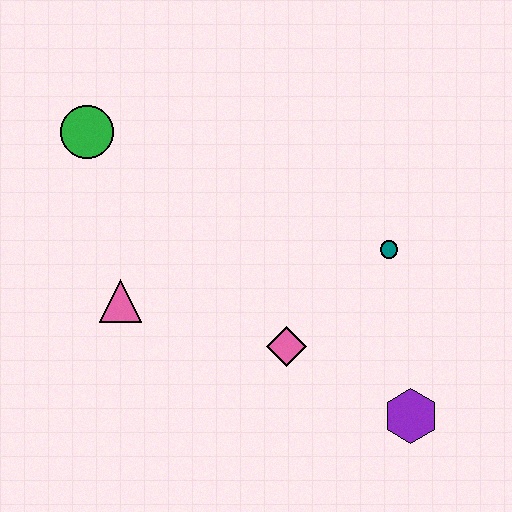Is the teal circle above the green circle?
No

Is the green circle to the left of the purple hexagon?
Yes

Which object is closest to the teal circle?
The pink diamond is closest to the teal circle.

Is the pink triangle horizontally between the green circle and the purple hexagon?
Yes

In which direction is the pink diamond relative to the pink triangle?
The pink diamond is to the right of the pink triangle.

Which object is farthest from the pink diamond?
The green circle is farthest from the pink diamond.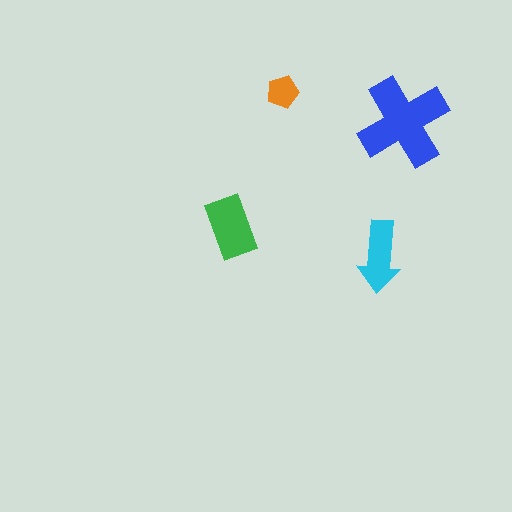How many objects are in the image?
There are 4 objects in the image.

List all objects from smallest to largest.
The orange pentagon, the cyan arrow, the green rectangle, the blue cross.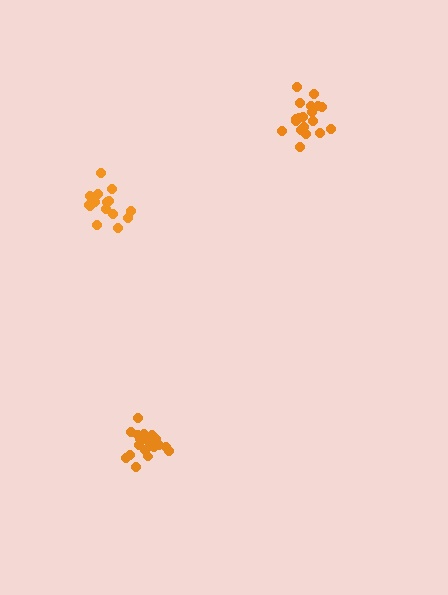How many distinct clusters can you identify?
There are 3 distinct clusters.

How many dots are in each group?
Group 1: 15 dots, Group 2: 20 dots, Group 3: 19 dots (54 total).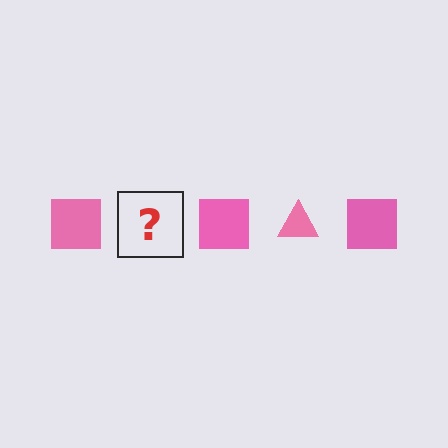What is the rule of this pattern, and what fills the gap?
The rule is that the pattern cycles through square, triangle shapes in pink. The gap should be filled with a pink triangle.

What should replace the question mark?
The question mark should be replaced with a pink triangle.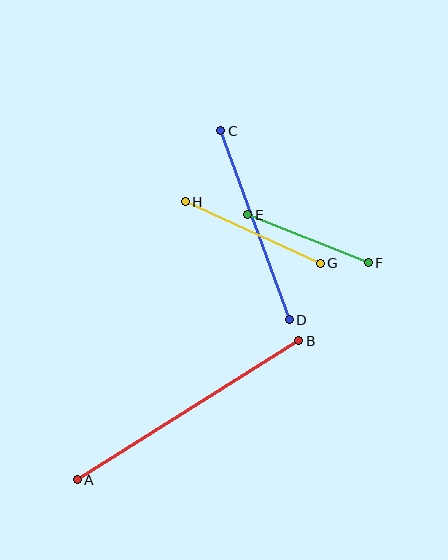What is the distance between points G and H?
The distance is approximately 148 pixels.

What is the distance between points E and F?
The distance is approximately 129 pixels.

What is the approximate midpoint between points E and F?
The midpoint is at approximately (308, 239) pixels.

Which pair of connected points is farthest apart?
Points A and B are farthest apart.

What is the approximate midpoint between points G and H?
The midpoint is at approximately (253, 233) pixels.